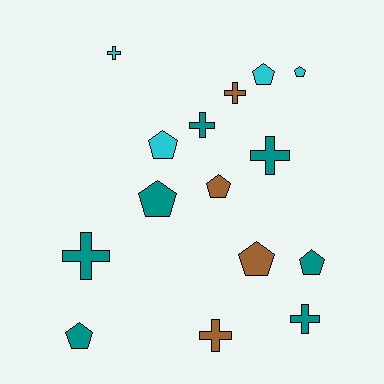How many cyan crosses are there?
There is 1 cyan cross.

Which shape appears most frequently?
Pentagon, with 8 objects.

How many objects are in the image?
There are 15 objects.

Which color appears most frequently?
Teal, with 7 objects.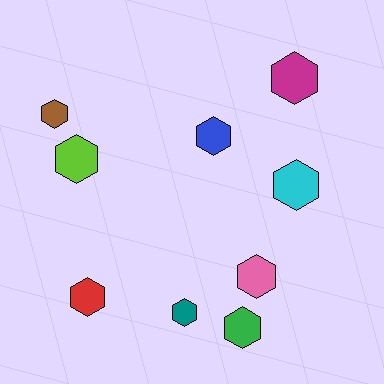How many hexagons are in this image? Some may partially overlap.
There are 9 hexagons.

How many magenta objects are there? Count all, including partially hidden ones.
There is 1 magenta object.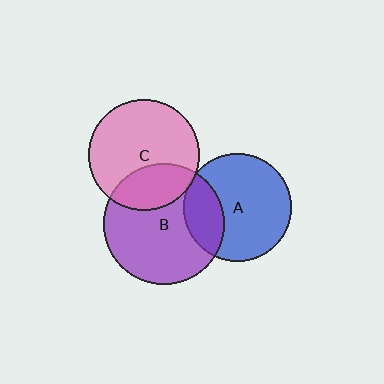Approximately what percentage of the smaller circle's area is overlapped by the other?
Approximately 5%.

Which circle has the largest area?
Circle B (purple).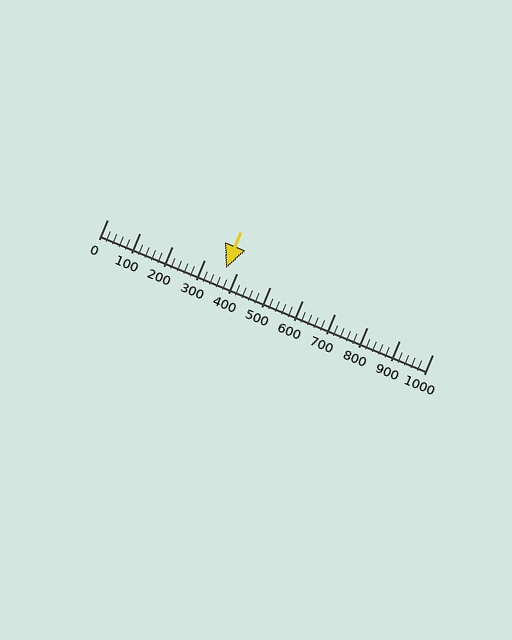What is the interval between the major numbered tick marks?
The major tick marks are spaced 100 units apart.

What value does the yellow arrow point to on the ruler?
The yellow arrow points to approximately 366.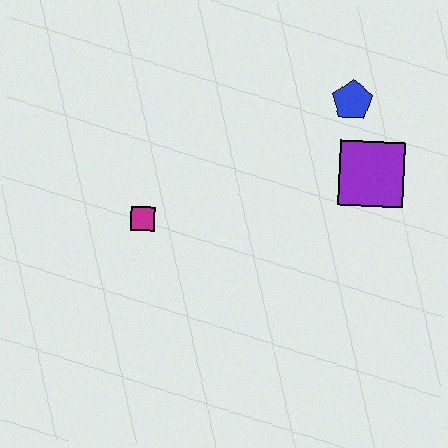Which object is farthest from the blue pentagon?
The magenta square is farthest from the blue pentagon.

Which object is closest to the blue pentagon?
The purple square is closest to the blue pentagon.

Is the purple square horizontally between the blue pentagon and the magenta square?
No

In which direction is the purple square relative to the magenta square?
The purple square is to the right of the magenta square.